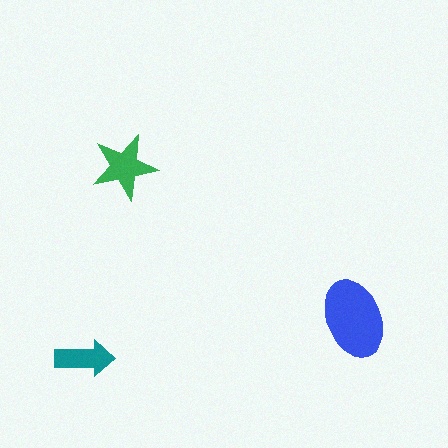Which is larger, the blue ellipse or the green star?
The blue ellipse.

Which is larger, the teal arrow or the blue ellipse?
The blue ellipse.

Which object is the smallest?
The teal arrow.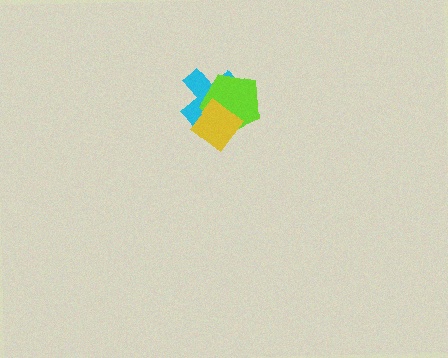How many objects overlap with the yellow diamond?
2 objects overlap with the yellow diamond.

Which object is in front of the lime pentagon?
The yellow diamond is in front of the lime pentagon.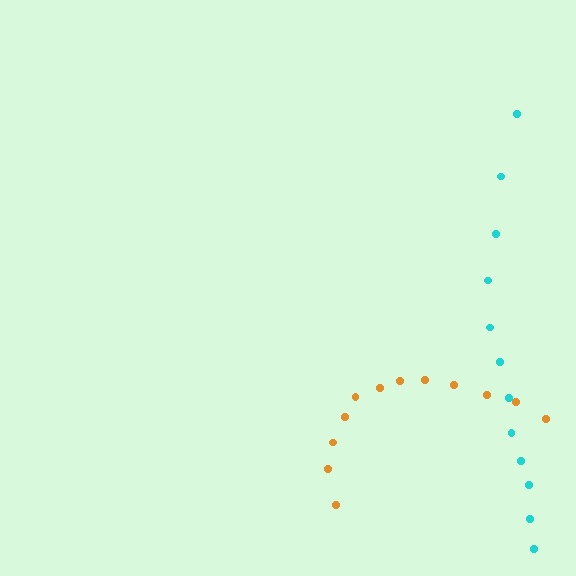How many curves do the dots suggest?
There are 2 distinct paths.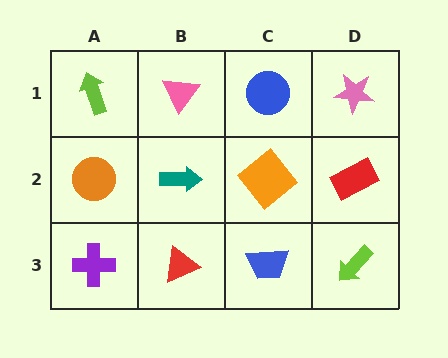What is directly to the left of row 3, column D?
A blue trapezoid.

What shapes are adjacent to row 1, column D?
A red rectangle (row 2, column D), a blue circle (row 1, column C).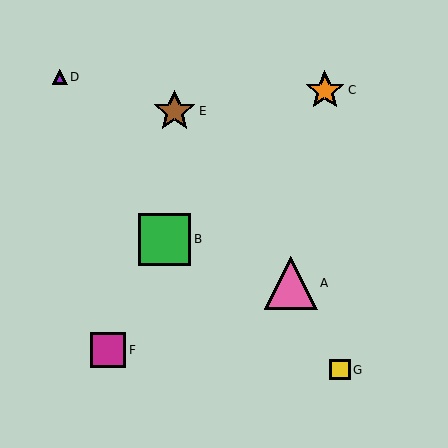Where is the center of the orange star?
The center of the orange star is at (325, 90).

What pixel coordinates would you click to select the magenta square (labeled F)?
Click at (108, 350) to select the magenta square F.